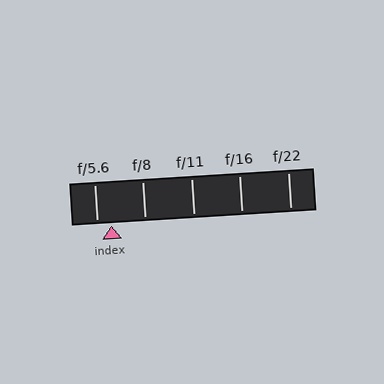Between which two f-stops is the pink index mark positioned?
The index mark is between f/5.6 and f/8.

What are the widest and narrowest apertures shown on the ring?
The widest aperture shown is f/5.6 and the narrowest is f/22.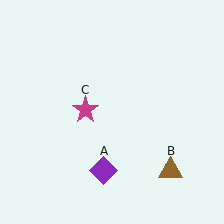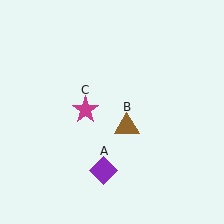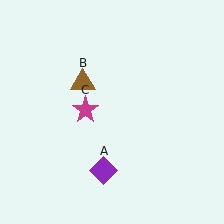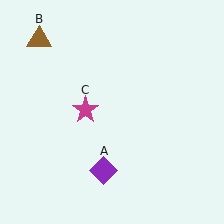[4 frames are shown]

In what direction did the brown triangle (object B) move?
The brown triangle (object B) moved up and to the left.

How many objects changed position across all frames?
1 object changed position: brown triangle (object B).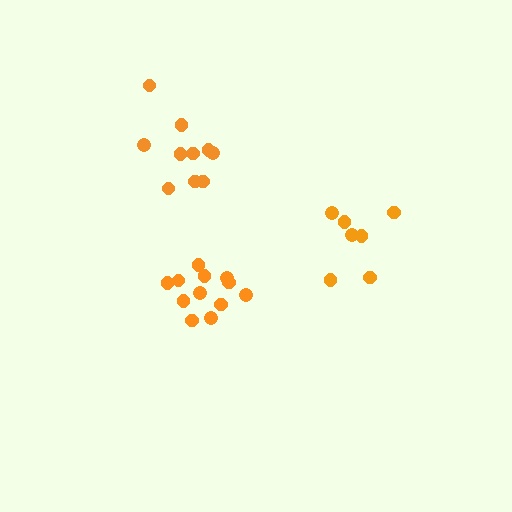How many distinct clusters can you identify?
There are 3 distinct clusters.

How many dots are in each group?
Group 1: 10 dots, Group 2: 7 dots, Group 3: 12 dots (29 total).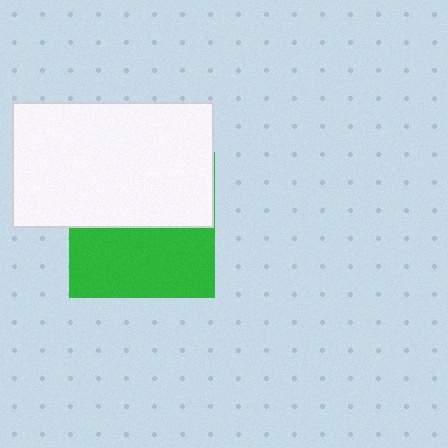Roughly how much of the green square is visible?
About half of it is visible (roughly 49%).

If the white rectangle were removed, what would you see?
You would see the complete green square.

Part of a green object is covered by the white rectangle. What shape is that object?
It is a square.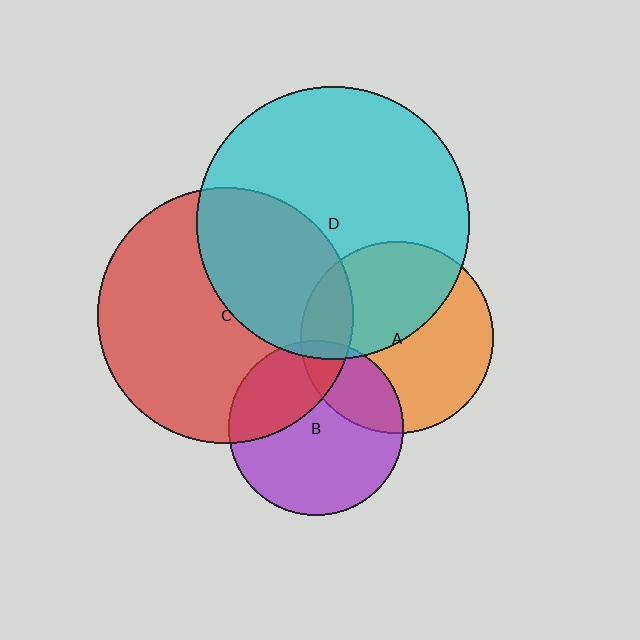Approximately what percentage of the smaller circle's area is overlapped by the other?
Approximately 15%.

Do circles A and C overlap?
Yes.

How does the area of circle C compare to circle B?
Approximately 2.1 times.